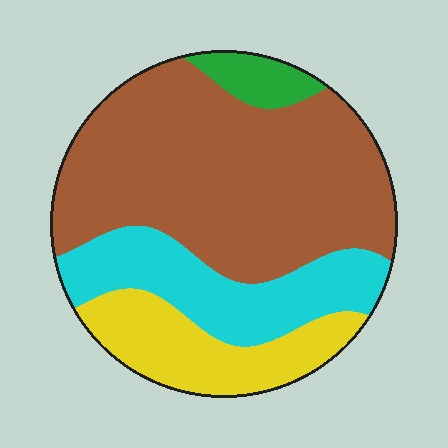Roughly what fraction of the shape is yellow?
Yellow covers about 20% of the shape.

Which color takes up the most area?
Brown, at roughly 55%.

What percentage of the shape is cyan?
Cyan covers roughly 20% of the shape.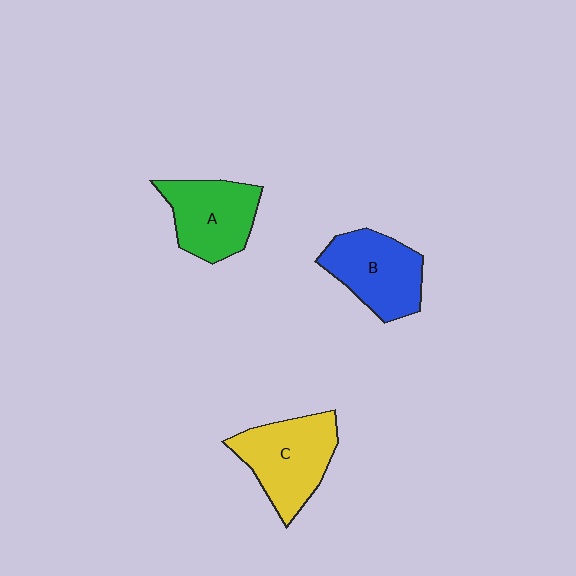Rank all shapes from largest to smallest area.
From largest to smallest: C (yellow), B (blue), A (green).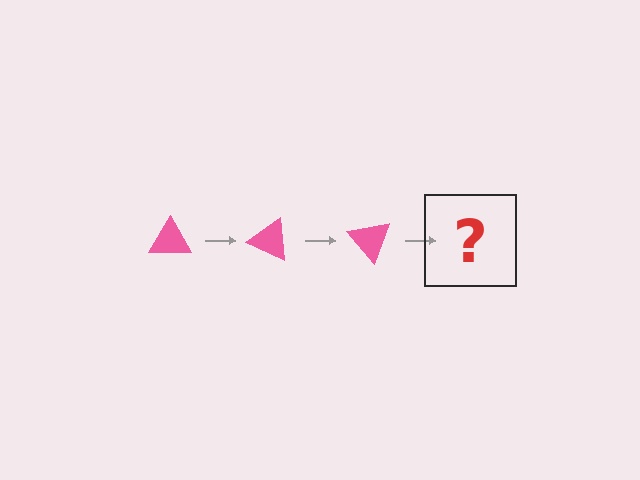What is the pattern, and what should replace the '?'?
The pattern is that the triangle rotates 25 degrees each step. The '?' should be a pink triangle rotated 75 degrees.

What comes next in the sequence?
The next element should be a pink triangle rotated 75 degrees.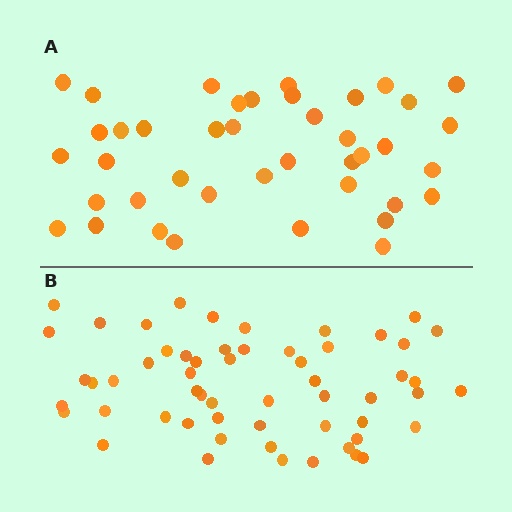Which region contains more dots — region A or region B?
Region B (the bottom region) has more dots.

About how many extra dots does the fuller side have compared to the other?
Region B has approximately 15 more dots than region A.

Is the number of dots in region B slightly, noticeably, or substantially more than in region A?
Region B has noticeably more, but not dramatically so. The ratio is roughly 1.4 to 1.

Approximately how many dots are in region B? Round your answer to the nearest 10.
About 60 dots. (The exact count is 57, which rounds to 60.)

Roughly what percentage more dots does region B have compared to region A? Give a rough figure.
About 40% more.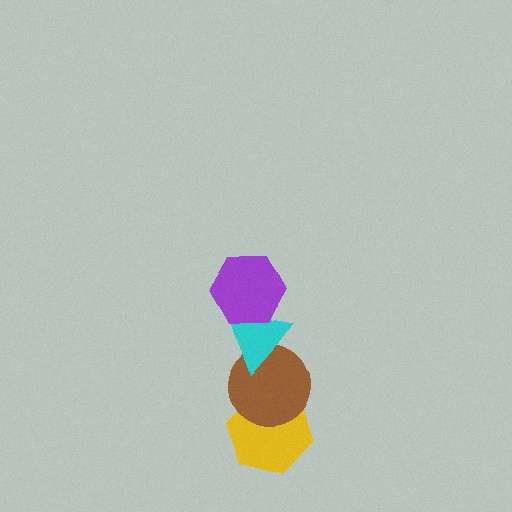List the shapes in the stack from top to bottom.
From top to bottom: the purple hexagon, the cyan triangle, the brown circle, the yellow hexagon.